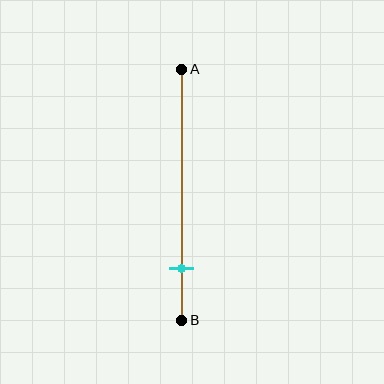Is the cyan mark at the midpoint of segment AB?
No, the mark is at about 80% from A, not at the 50% midpoint.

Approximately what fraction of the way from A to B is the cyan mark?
The cyan mark is approximately 80% of the way from A to B.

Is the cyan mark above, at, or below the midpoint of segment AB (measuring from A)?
The cyan mark is below the midpoint of segment AB.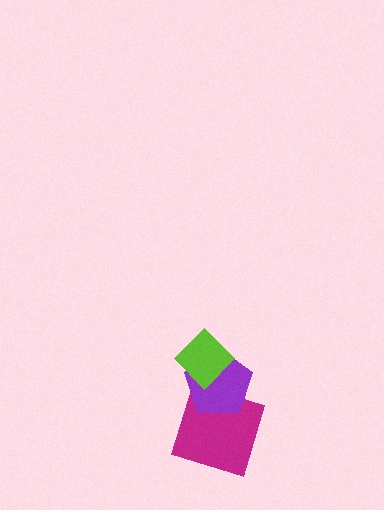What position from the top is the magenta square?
The magenta square is 3rd from the top.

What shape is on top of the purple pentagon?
The lime diamond is on top of the purple pentagon.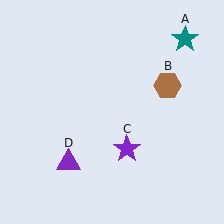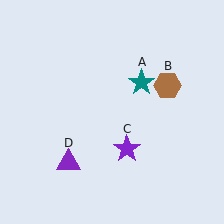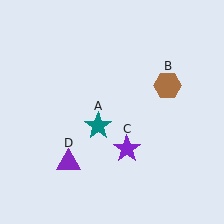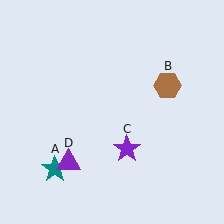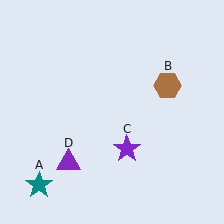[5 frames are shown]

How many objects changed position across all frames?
1 object changed position: teal star (object A).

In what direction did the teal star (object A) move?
The teal star (object A) moved down and to the left.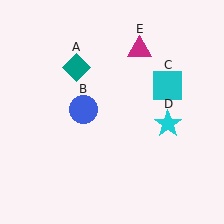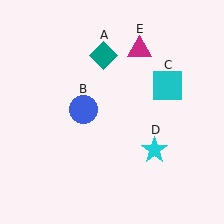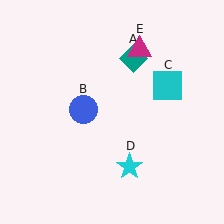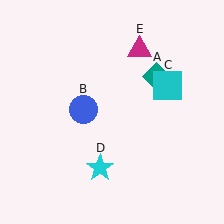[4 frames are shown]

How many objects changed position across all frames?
2 objects changed position: teal diamond (object A), cyan star (object D).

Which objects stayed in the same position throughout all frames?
Blue circle (object B) and cyan square (object C) and magenta triangle (object E) remained stationary.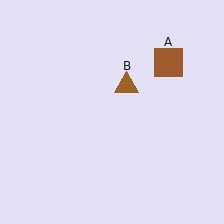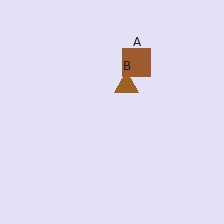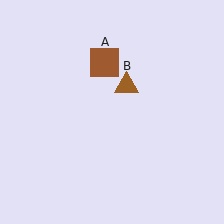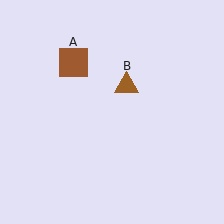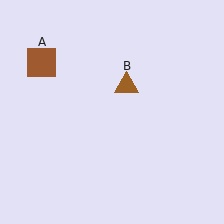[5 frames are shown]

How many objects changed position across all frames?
1 object changed position: brown square (object A).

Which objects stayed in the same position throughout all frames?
Brown triangle (object B) remained stationary.